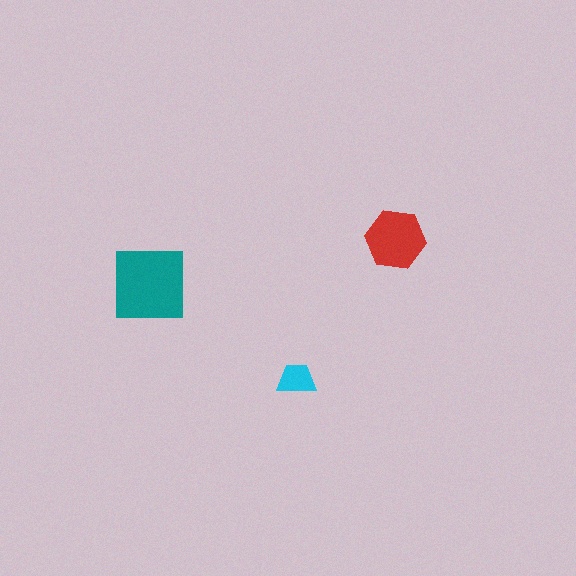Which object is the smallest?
The cyan trapezoid.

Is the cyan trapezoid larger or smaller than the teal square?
Smaller.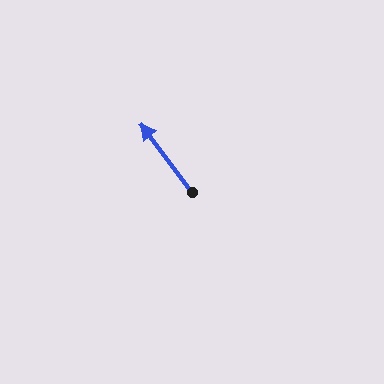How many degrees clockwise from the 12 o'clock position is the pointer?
Approximately 323 degrees.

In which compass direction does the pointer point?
Northwest.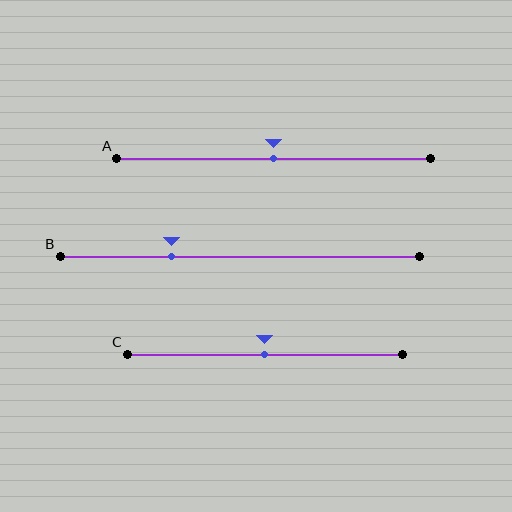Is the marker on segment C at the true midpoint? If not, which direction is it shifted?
Yes, the marker on segment C is at the true midpoint.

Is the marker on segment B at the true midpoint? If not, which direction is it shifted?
No, the marker on segment B is shifted to the left by about 19% of the segment length.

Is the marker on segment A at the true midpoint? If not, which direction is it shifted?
Yes, the marker on segment A is at the true midpoint.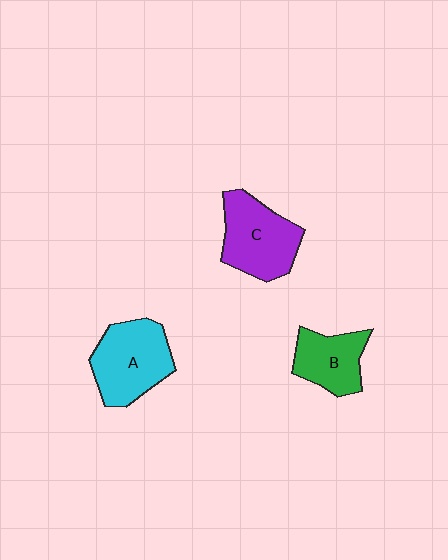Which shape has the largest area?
Shape A (cyan).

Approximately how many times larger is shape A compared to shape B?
Approximately 1.4 times.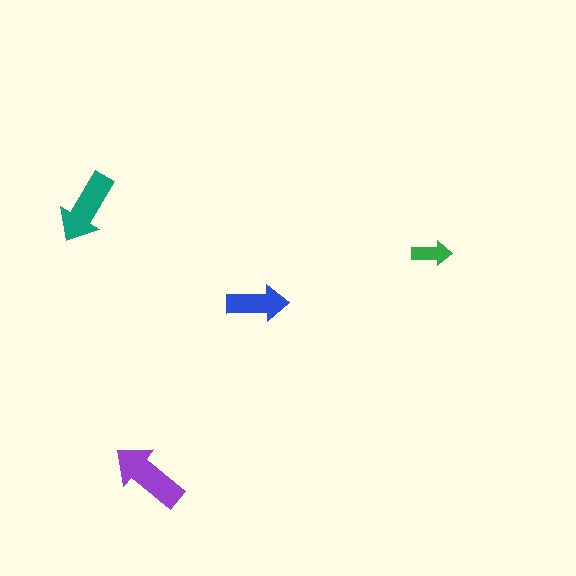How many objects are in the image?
There are 4 objects in the image.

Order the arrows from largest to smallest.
the purple one, the teal one, the blue one, the green one.